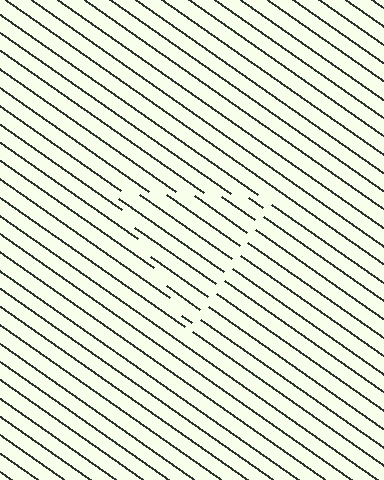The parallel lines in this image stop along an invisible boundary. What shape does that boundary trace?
An illusory triangle. The interior of the shape contains the same grating, shifted by half a period — the contour is defined by the phase discontinuity where line-ends from the inner and outer gratings abut.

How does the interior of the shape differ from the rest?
The interior of the shape contains the same grating, shifted by half a period — the contour is defined by the phase discontinuity where line-ends from the inner and outer gratings abut.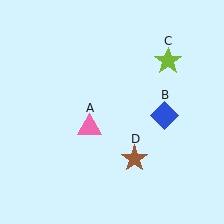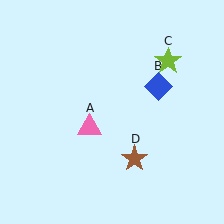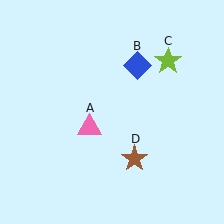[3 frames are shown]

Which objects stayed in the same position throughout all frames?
Pink triangle (object A) and lime star (object C) and brown star (object D) remained stationary.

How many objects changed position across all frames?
1 object changed position: blue diamond (object B).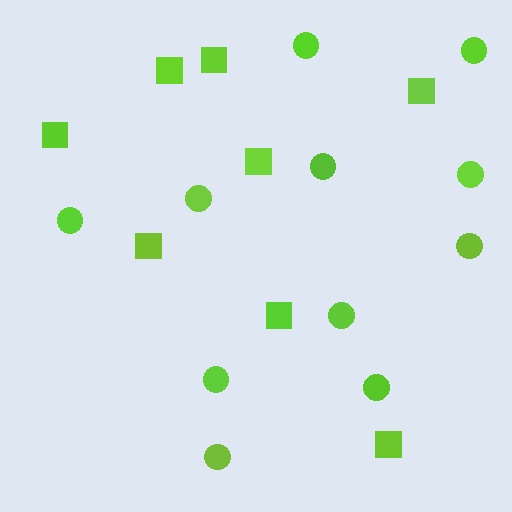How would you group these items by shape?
There are 2 groups: one group of squares (8) and one group of circles (11).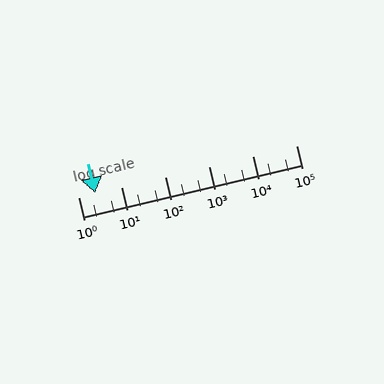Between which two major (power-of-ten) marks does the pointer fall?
The pointer is between 1 and 10.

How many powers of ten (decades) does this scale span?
The scale spans 5 decades, from 1 to 100000.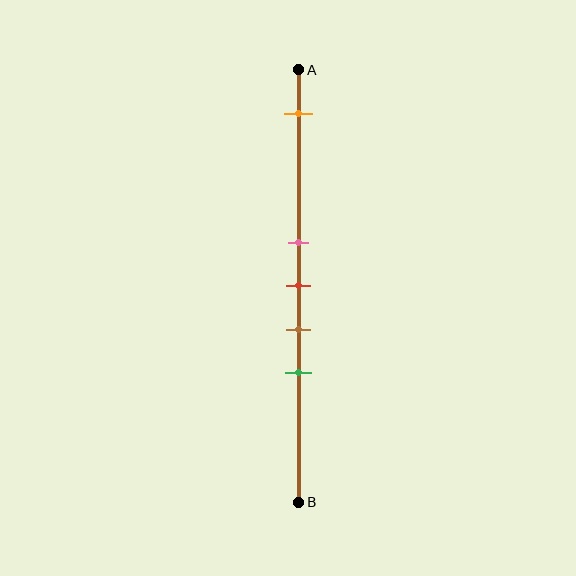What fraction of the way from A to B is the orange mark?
The orange mark is approximately 10% (0.1) of the way from A to B.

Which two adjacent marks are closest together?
The pink and red marks are the closest adjacent pair.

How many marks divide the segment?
There are 5 marks dividing the segment.